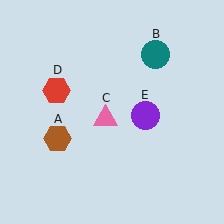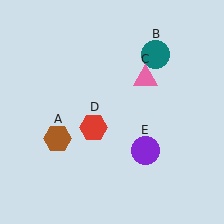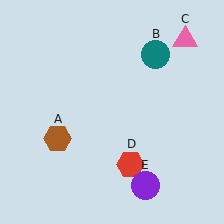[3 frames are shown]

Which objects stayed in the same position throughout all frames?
Brown hexagon (object A) and teal circle (object B) remained stationary.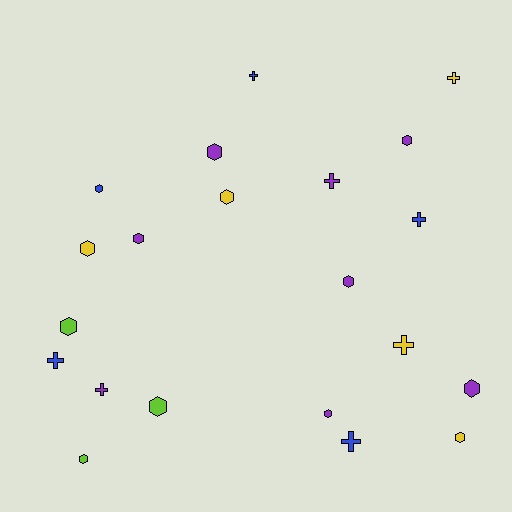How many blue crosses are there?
There are 4 blue crosses.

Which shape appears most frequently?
Hexagon, with 13 objects.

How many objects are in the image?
There are 21 objects.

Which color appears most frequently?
Purple, with 8 objects.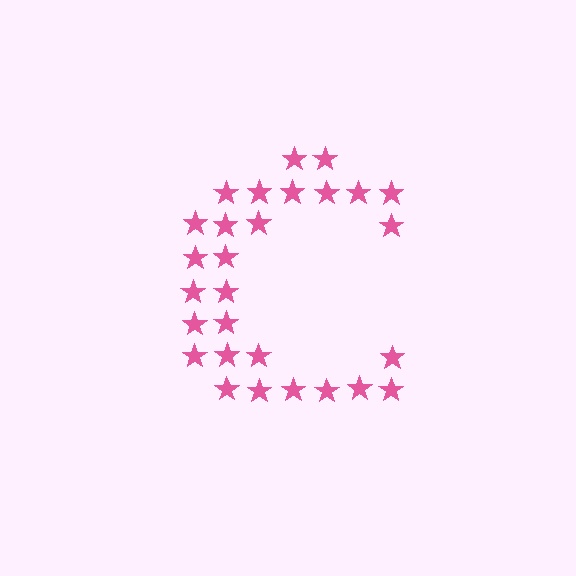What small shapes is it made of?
It is made of small stars.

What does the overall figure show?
The overall figure shows the letter C.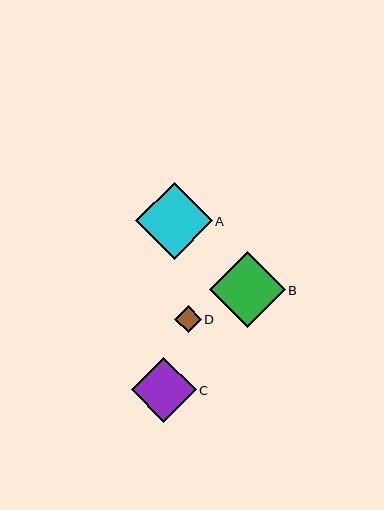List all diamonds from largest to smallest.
From largest to smallest: A, B, C, D.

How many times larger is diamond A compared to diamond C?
Diamond A is approximately 1.2 times the size of diamond C.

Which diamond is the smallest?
Diamond D is the smallest with a size of approximately 27 pixels.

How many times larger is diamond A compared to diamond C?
Diamond A is approximately 1.2 times the size of diamond C.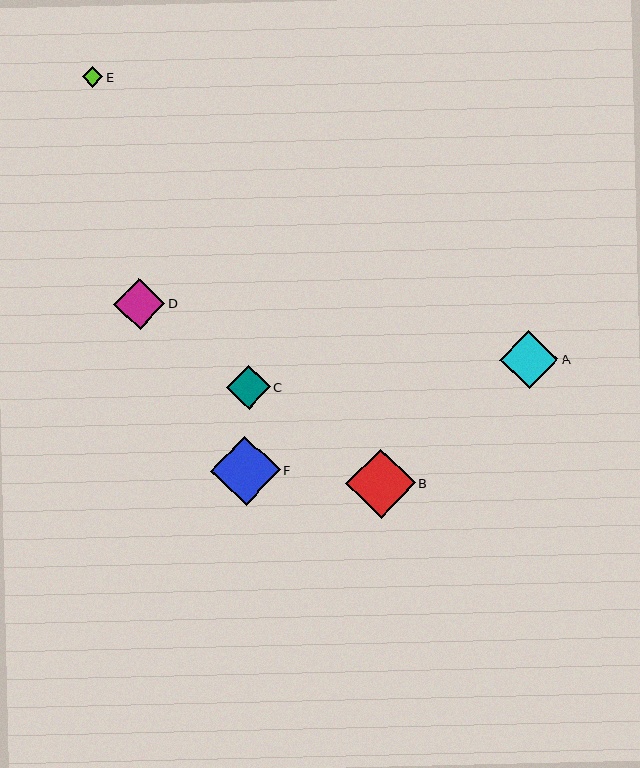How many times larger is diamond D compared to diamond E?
Diamond D is approximately 2.5 times the size of diamond E.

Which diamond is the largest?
Diamond F is the largest with a size of approximately 70 pixels.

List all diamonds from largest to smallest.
From largest to smallest: F, B, A, D, C, E.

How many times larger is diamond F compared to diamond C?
Diamond F is approximately 1.6 times the size of diamond C.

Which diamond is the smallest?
Diamond E is the smallest with a size of approximately 20 pixels.